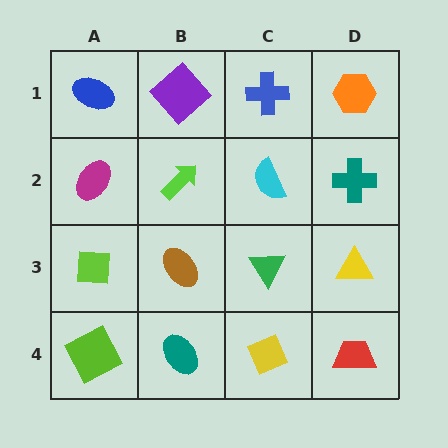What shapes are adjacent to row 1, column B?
A lime arrow (row 2, column B), a blue ellipse (row 1, column A), a blue cross (row 1, column C).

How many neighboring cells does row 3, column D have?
3.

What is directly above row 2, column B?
A purple diamond.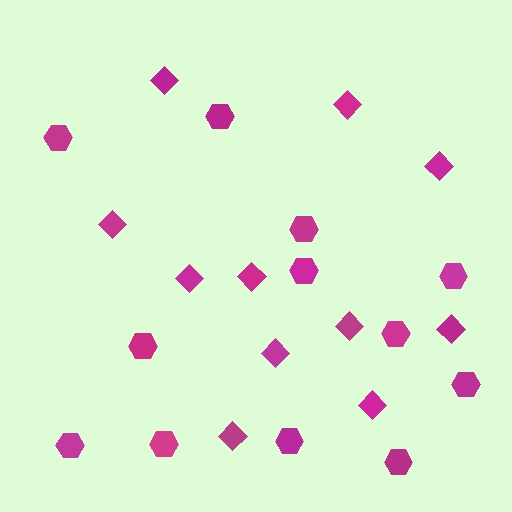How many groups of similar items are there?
There are 2 groups: one group of diamonds (11) and one group of hexagons (12).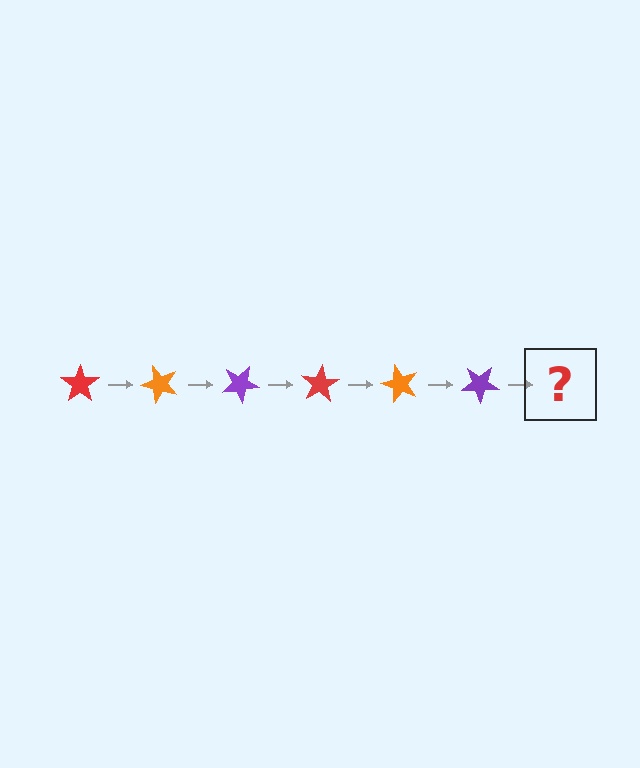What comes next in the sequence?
The next element should be a red star, rotated 300 degrees from the start.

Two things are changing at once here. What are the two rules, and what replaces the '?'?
The two rules are that it rotates 50 degrees each step and the color cycles through red, orange, and purple. The '?' should be a red star, rotated 300 degrees from the start.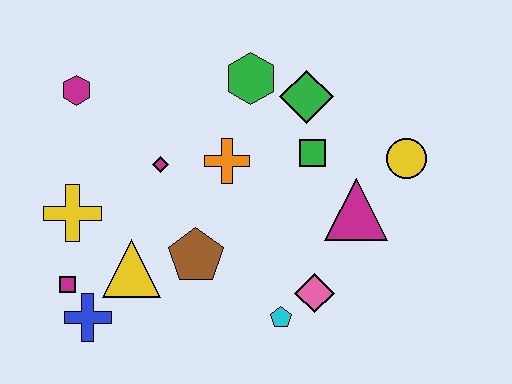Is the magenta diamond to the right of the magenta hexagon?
Yes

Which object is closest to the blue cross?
The magenta square is closest to the blue cross.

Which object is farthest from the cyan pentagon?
The magenta hexagon is farthest from the cyan pentagon.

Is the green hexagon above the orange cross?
Yes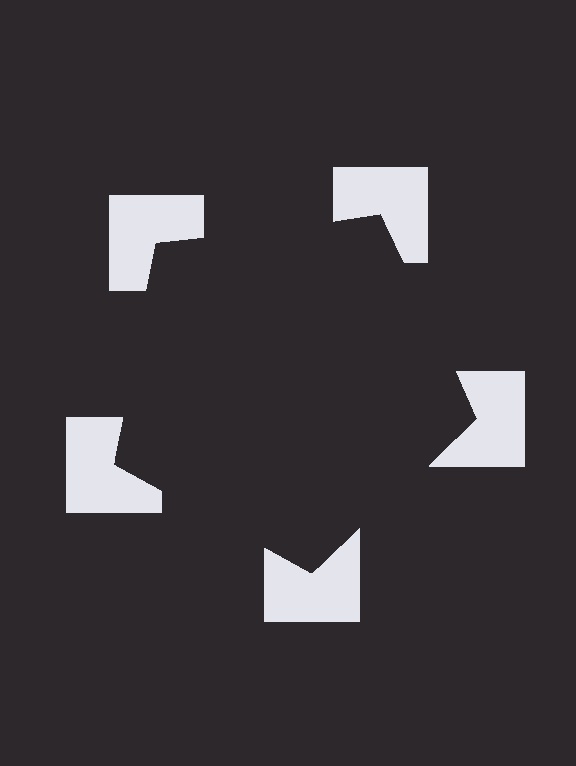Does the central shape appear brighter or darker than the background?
It typically appears slightly darker than the background, even though no actual brightness change is drawn.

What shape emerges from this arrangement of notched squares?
An illusory pentagon — its edges are inferred from the aligned wedge cuts in the notched squares, not physically drawn.